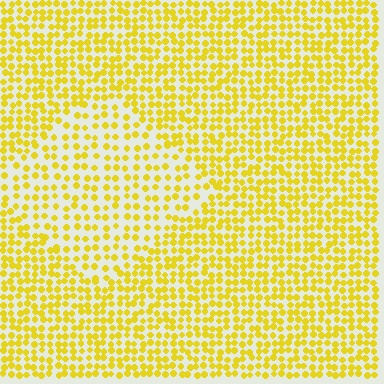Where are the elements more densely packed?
The elements are more densely packed outside the diamond boundary.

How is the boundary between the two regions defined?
The boundary is defined by a change in element density (approximately 1.7x ratio). All elements are the same color, size, and shape.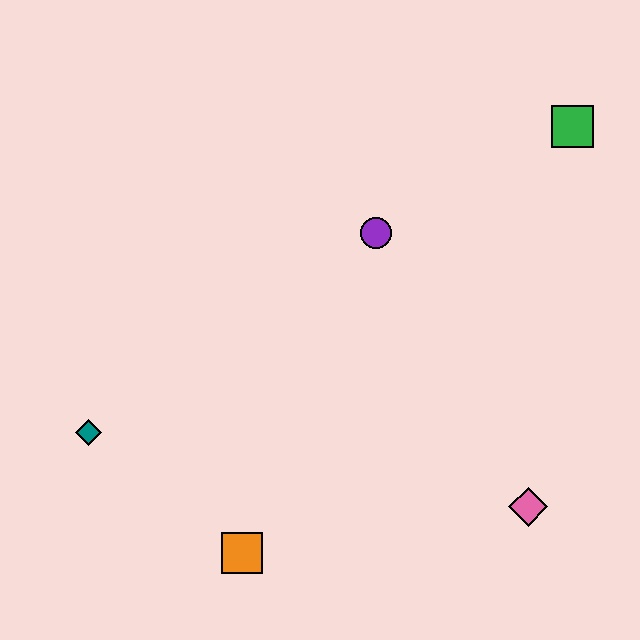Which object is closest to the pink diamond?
The orange square is closest to the pink diamond.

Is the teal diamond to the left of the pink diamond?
Yes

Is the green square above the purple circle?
Yes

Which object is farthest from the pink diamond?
The teal diamond is farthest from the pink diamond.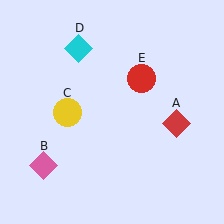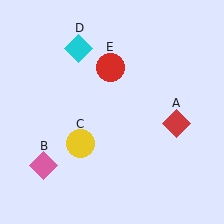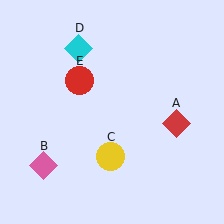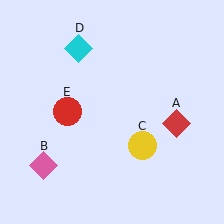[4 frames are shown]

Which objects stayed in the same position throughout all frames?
Red diamond (object A) and pink diamond (object B) and cyan diamond (object D) remained stationary.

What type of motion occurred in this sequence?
The yellow circle (object C), red circle (object E) rotated counterclockwise around the center of the scene.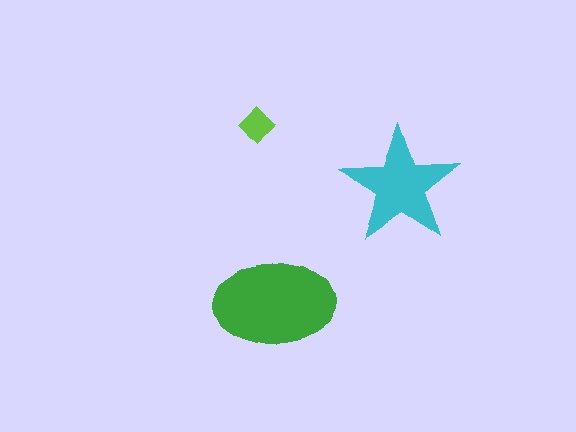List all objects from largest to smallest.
The green ellipse, the cyan star, the lime diamond.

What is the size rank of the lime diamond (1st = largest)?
3rd.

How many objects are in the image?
There are 3 objects in the image.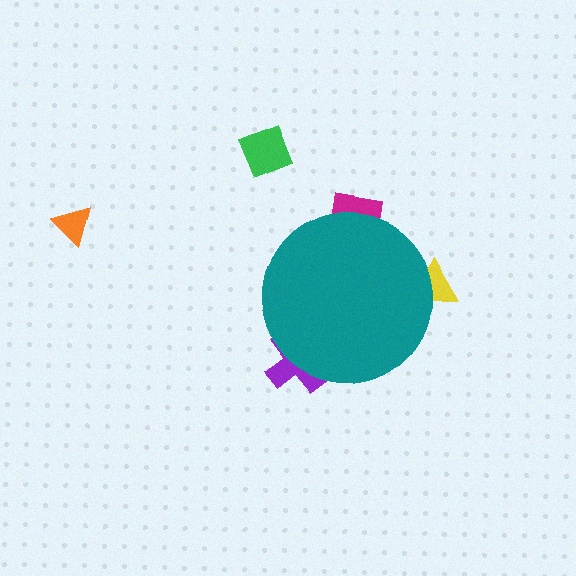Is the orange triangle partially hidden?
No, the orange triangle is fully visible.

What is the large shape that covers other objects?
A teal circle.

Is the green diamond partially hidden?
No, the green diamond is fully visible.